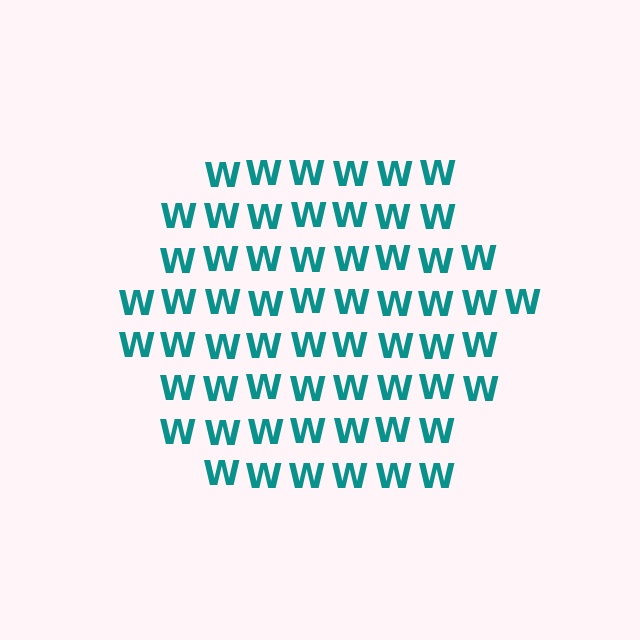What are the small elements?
The small elements are letter W's.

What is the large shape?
The large shape is a hexagon.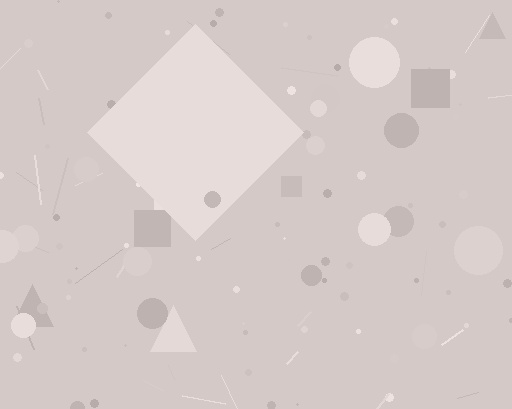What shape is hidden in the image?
A diamond is hidden in the image.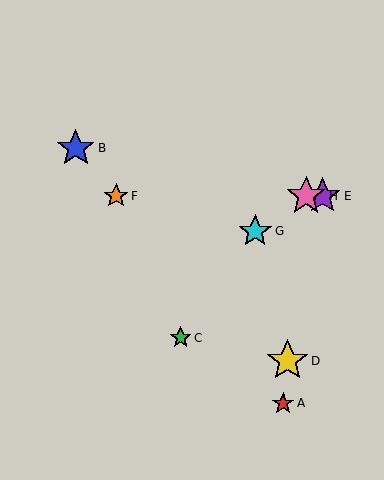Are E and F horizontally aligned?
Yes, both are at y≈196.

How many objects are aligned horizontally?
3 objects (E, F, H) are aligned horizontally.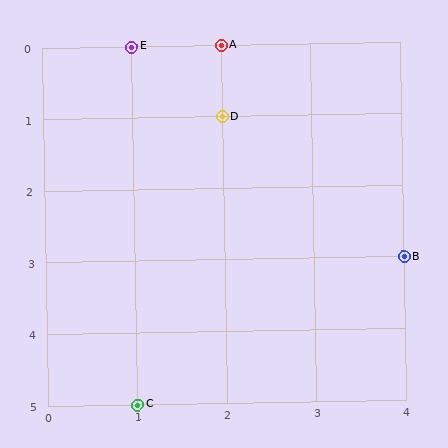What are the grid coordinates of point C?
Point C is at grid coordinates (1, 5).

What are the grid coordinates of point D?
Point D is at grid coordinates (2, 1).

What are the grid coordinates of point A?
Point A is at grid coordinates (2, 0).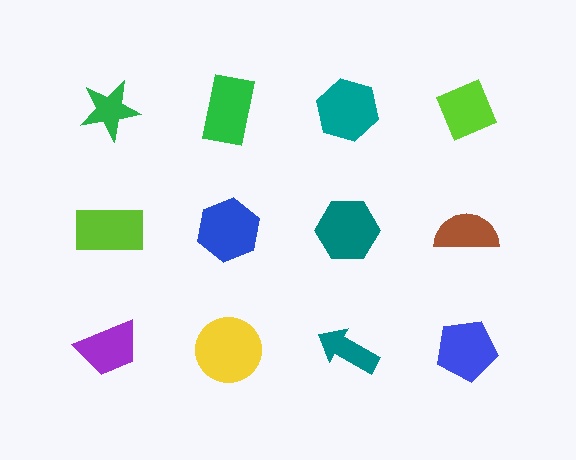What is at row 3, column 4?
A blue pentagon.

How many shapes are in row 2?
4 shapes.